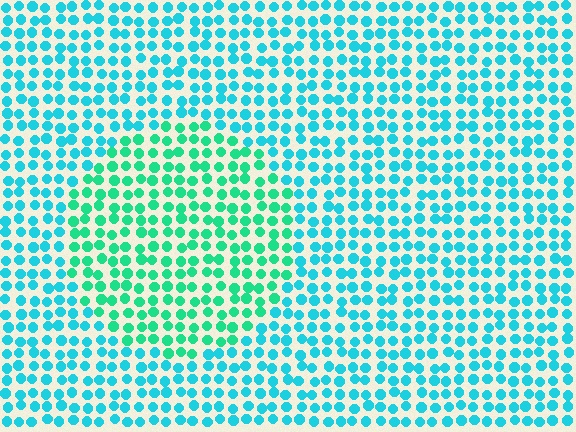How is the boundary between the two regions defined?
The boundary is defined purely by a slight shift in hue (about 31 degrees). Spacing, size, and orientation are identical on both sides.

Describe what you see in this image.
The image is filled with small cyan elements in a uniform arrangement. A circle-shaped region is visible where the elements are tinted to a slightly different hue, forming a subtle color boundary.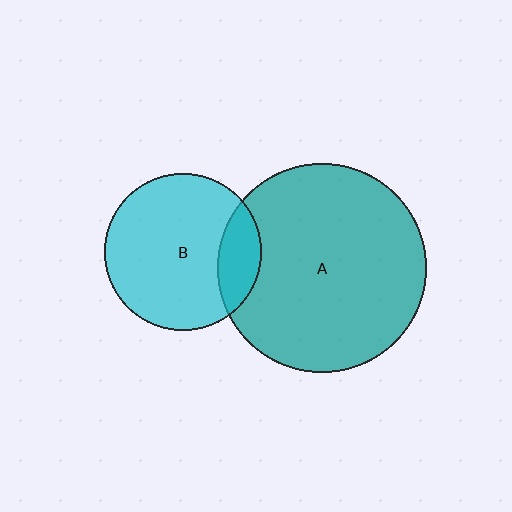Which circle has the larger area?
Circle A (teal).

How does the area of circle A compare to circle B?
Approximately 1.8 times.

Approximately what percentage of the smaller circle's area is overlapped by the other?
Approximately 20%.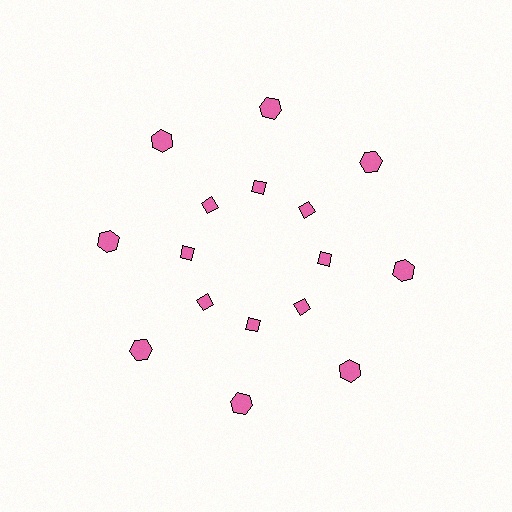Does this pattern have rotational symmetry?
Yes, this pattern has 8-fold rotational symmetry. It looks the same after rotating 45 degrees around the center.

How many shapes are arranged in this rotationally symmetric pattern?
There are 16 shapes, arranged in 8 groups of 2.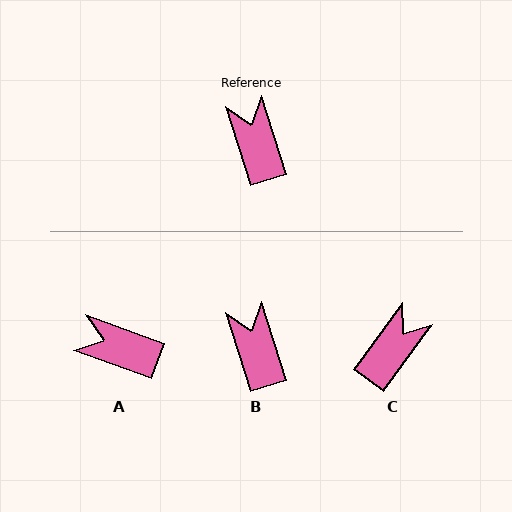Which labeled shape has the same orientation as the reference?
B.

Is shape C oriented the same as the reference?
No, it is off by about 53 degrees.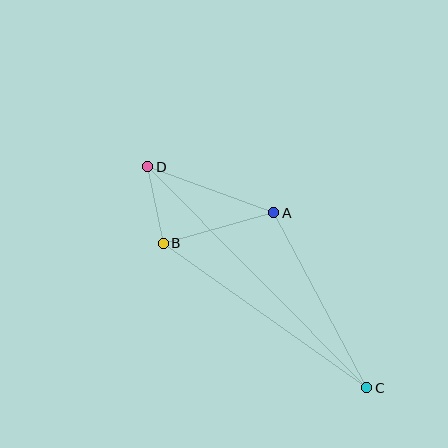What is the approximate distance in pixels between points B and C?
The distance between B and C is approximately 250 pixels.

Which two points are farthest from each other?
Points C and D are farthest from each other.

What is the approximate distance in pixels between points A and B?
The distance between A and B is approximately 114 pixels.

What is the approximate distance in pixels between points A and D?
The distance between A and D is approximately 134 pixels.